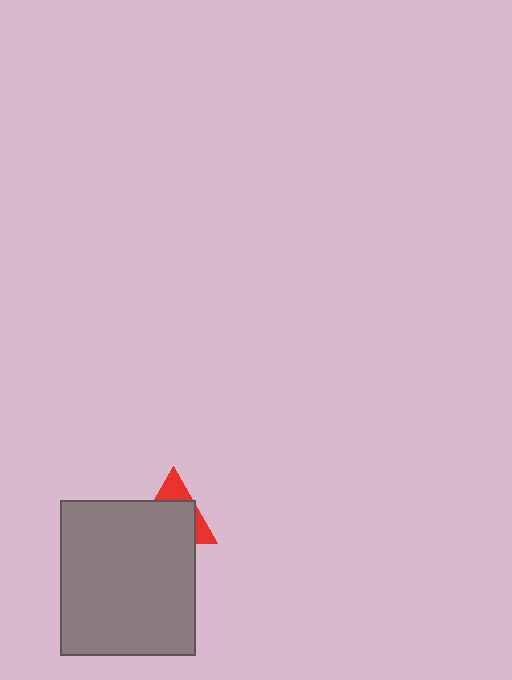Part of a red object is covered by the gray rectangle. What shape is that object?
It is a triangle.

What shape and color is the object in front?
The object in front is a gray rectangle.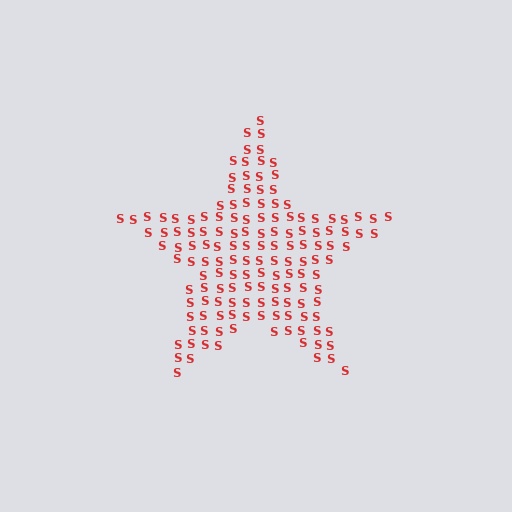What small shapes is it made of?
It is made of small letter S's.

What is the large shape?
The large shape is a star.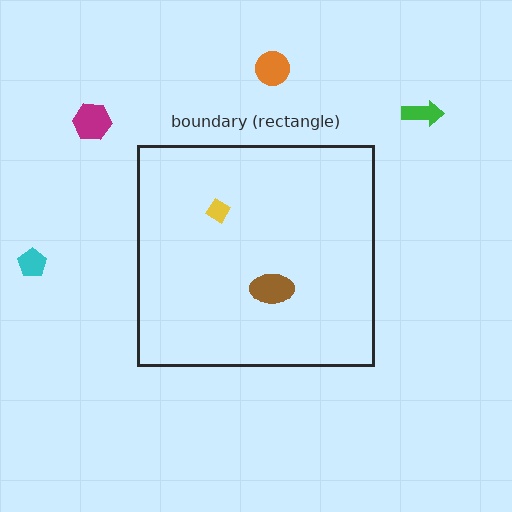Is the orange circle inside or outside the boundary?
Outside.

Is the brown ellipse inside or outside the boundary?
Inside.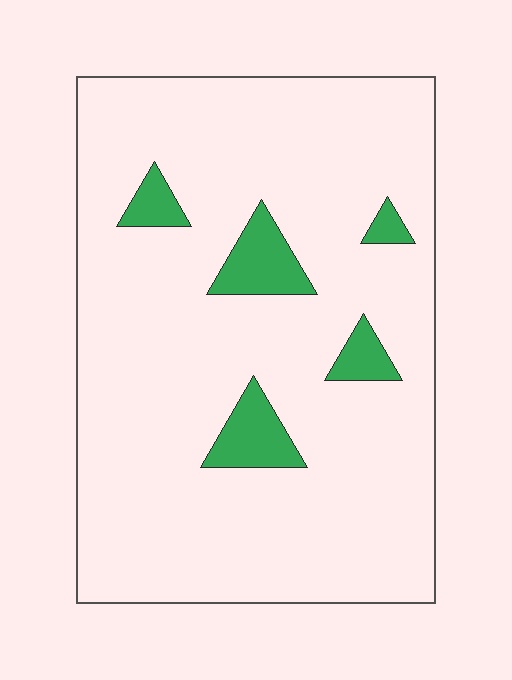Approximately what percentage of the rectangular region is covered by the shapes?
Approximately 10%.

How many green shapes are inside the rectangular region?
5.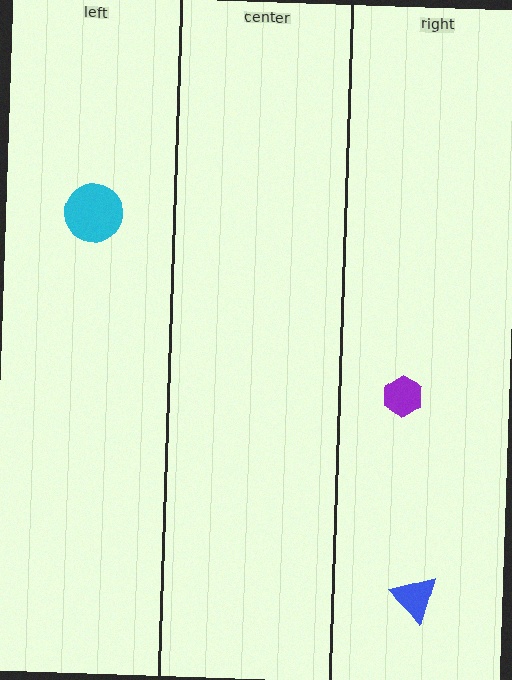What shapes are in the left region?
The cyan circle.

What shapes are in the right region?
The purple hexagon, the blue triangle.